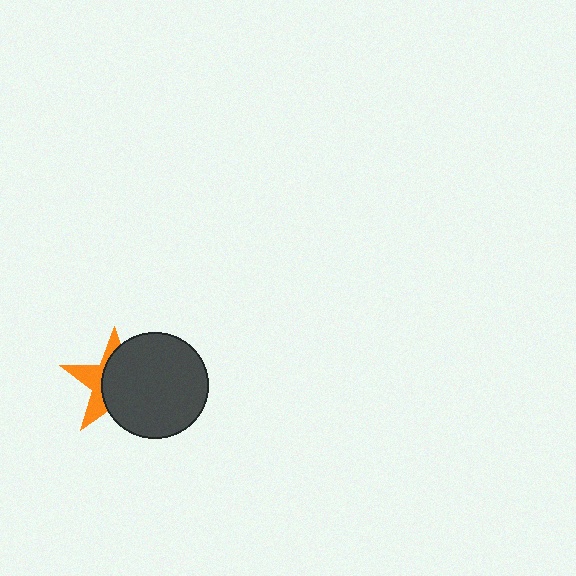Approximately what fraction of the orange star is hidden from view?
Roughly 63% of the orange star is hidden behind the dark gray circle.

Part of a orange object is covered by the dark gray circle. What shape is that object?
It is a star.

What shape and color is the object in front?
The object in front is a dark gray circle.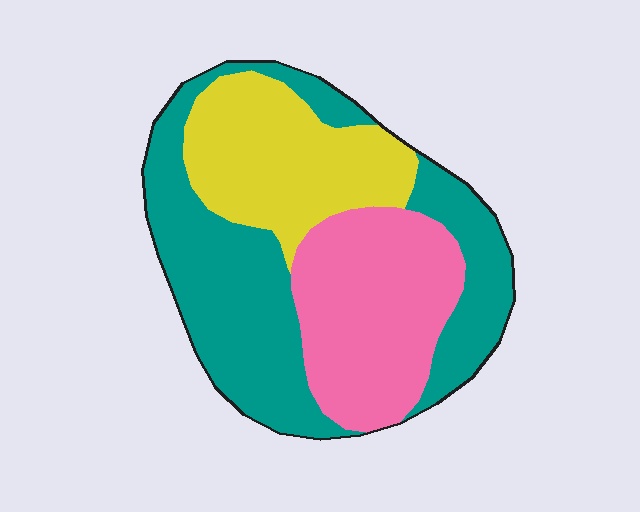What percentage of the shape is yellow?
Yellow covers 26% of the shape.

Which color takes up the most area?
Teal, at roughly 45%.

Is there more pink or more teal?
Teal.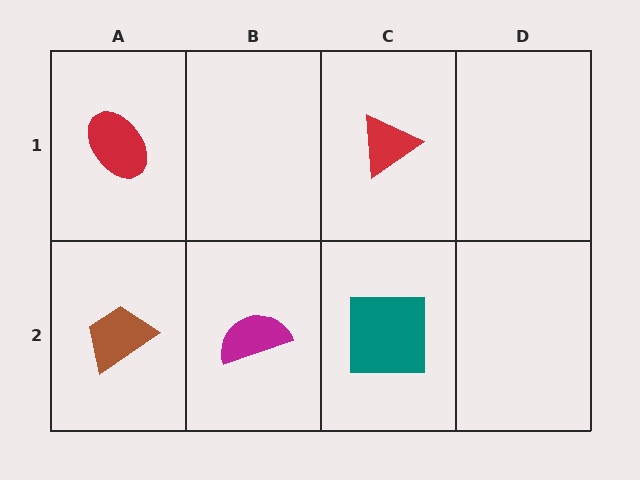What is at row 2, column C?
A teal square.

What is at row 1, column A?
A red ellipse.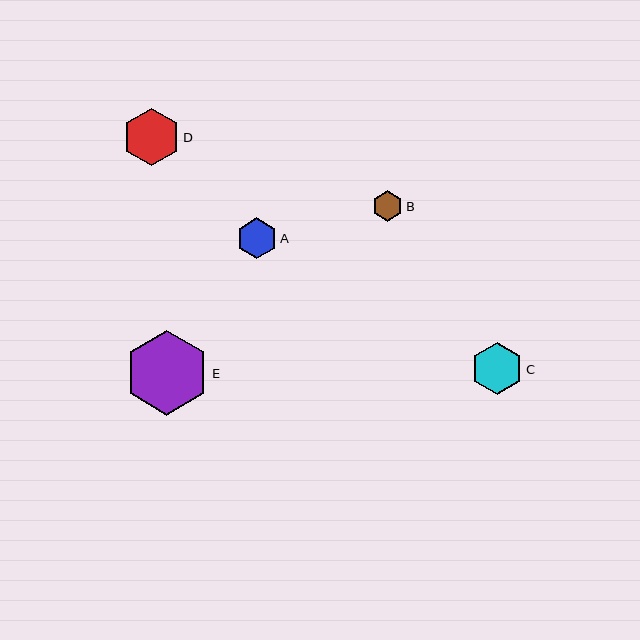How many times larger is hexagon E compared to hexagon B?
Hexagon E is approximately 2.7 times the size of hexagon B.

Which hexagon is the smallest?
Hexagon B is the smallest with a size of approximately 31 pixels.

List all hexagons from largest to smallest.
From largest to smallest: E, D, C, A, B.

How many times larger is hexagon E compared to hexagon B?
Hexagon E is approximately 2.7 times the size of hexagon B.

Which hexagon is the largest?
Hexagon E is the largest with a size of approximately 85 pixels.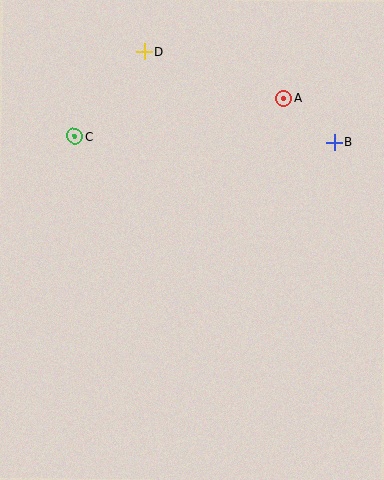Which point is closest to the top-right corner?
Point A is closest to the top-right corner.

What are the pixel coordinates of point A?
Point A is at (284, 99).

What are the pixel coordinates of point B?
Point B is at (335, 142).